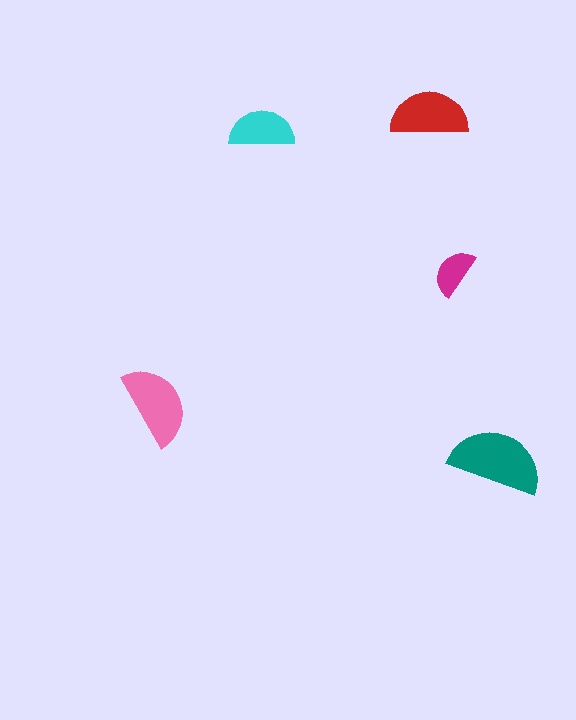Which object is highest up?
The red semicircle is topmost.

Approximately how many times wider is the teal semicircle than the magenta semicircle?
About 2 times wider.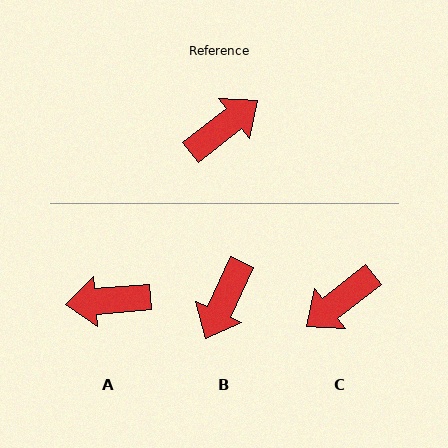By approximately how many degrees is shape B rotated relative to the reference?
Approximately 153 degrees clockwise.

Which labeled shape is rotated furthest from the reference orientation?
C, about 180 degrees away.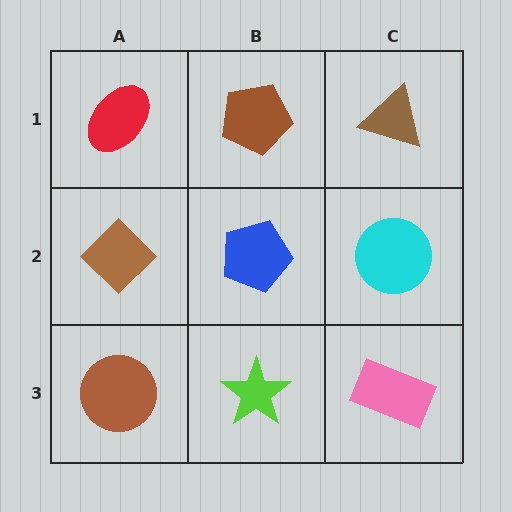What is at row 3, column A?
A brown circle.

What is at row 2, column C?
A cyan circle.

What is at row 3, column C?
A pink rectangle.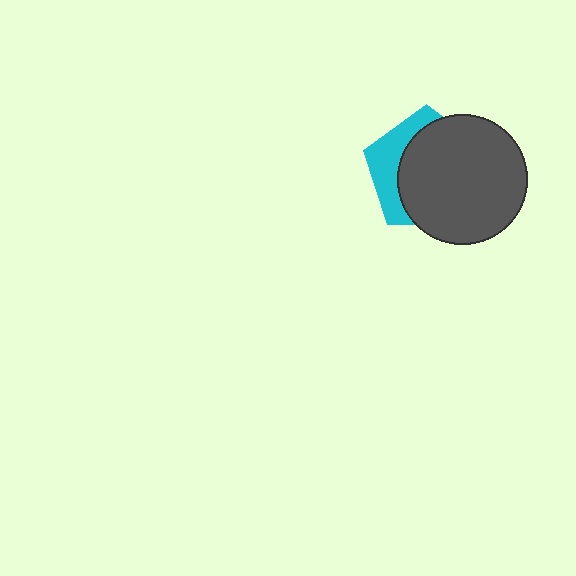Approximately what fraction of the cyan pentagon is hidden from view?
Roughly 69% of the cyan pentagon is hidden behind the dark gray circle.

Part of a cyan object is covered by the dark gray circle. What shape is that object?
It is a pentagon.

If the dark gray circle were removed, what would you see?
You would see the complete cyan pentagon.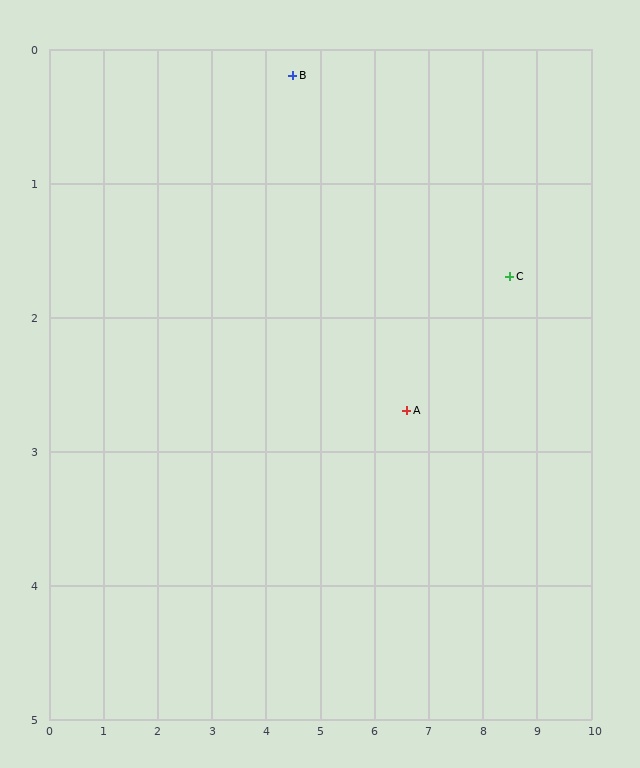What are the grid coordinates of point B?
Point B is at approximately (4.5, 0.2).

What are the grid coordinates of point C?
Point C is at approximately (8.5, 1.7).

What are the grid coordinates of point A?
Point A is at approximately (6.6, 2.7).